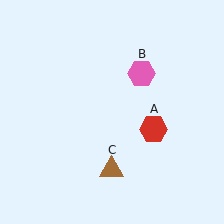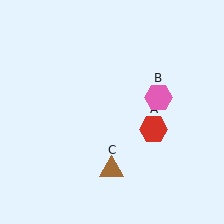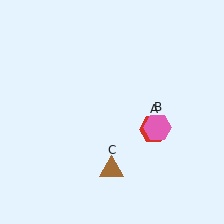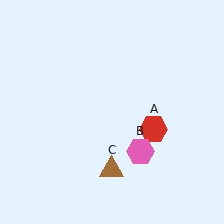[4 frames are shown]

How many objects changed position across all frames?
1 object changed position: pink hexagon (object B).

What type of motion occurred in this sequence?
The pink hexagon (object B) rotated clockwise around the center of the scene.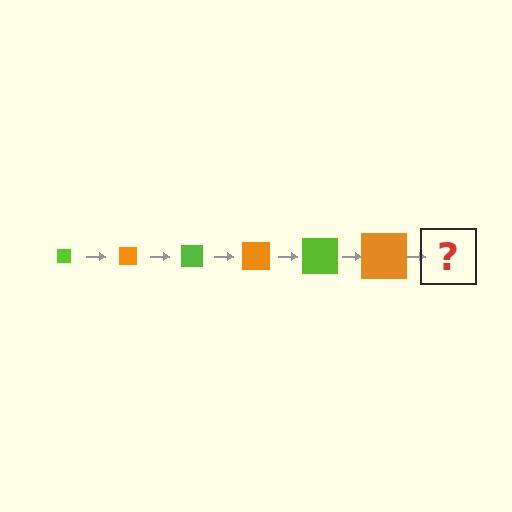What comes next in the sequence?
The next element should be a lime square, larger than the previous one.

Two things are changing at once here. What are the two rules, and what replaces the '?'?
The two rules are that the square grows larger each step and the color cycles through lime and orange. The '?' should be a lime square, larger than the previous one.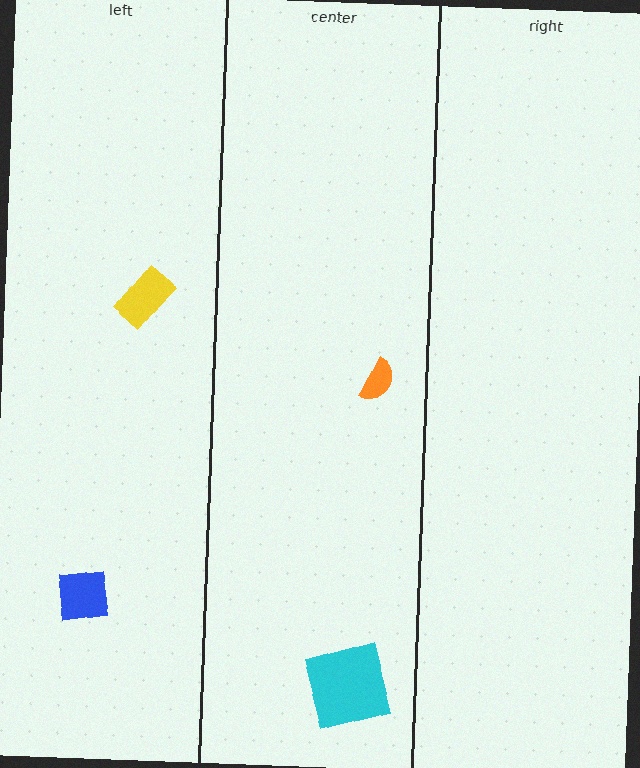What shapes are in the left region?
The blue square, the yellow rectangle.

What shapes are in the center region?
The orange semicircle, the cyan square.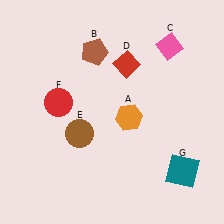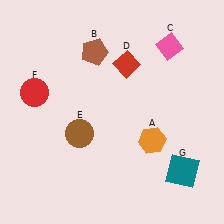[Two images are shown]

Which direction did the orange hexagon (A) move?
The orange hexagon (A) moved down.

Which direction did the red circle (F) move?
The red circle (F) moved left.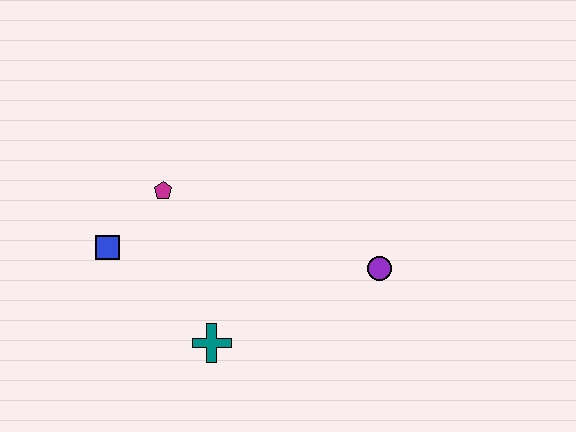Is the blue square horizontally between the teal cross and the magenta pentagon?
No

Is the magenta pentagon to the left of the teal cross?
Yes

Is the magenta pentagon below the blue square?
No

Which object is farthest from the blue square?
The purple circle is farthest from the blue square.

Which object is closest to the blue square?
The magenta pentagon is closest to the blue square.